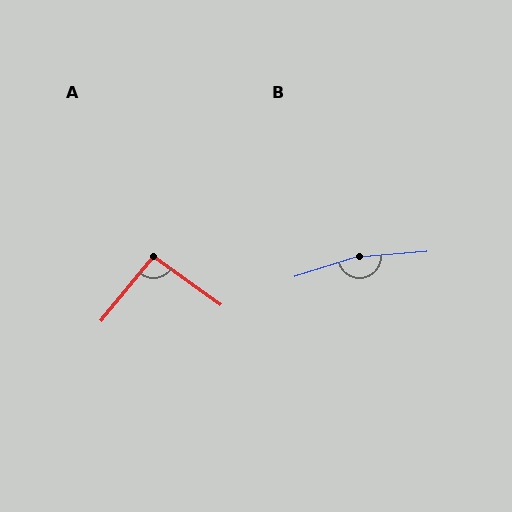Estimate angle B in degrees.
Approximately 167 degrees.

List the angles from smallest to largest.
A (94°), B (167°).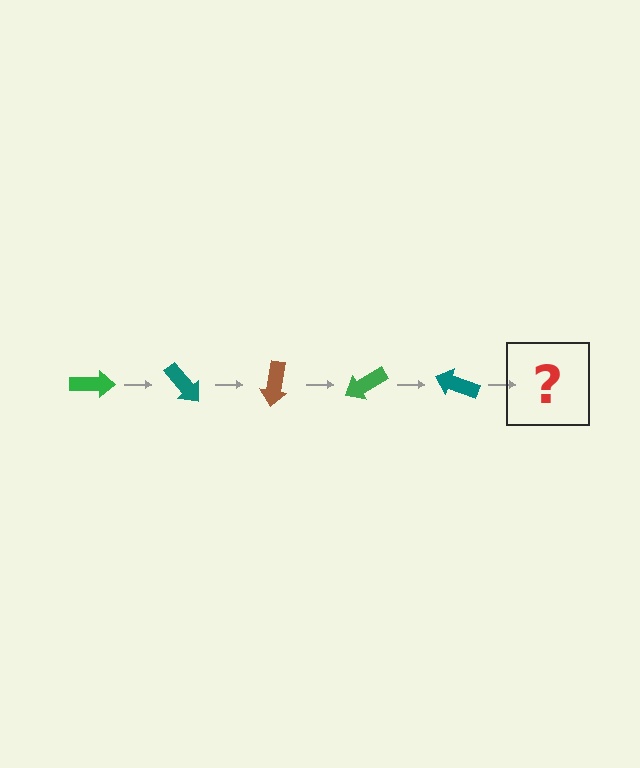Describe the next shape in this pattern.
It should be a brown arrow, rotated 250 degrees from the start.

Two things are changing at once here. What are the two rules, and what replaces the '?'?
The two rules are that it rotates 50 degrees each step and the color cycles through green, teal, and brown. The '?' should be a brown arrow, rotated 250 degrees from the start.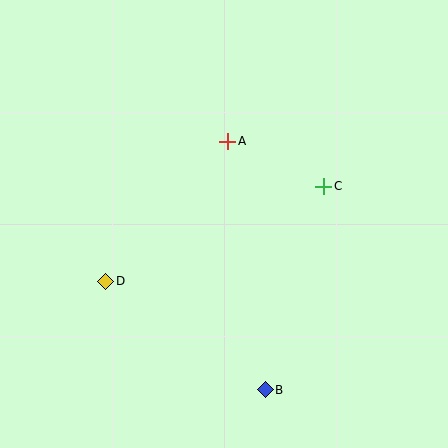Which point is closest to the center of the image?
Point A at (228, 141) is closest to the center.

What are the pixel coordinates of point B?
Point B is at (265, 390).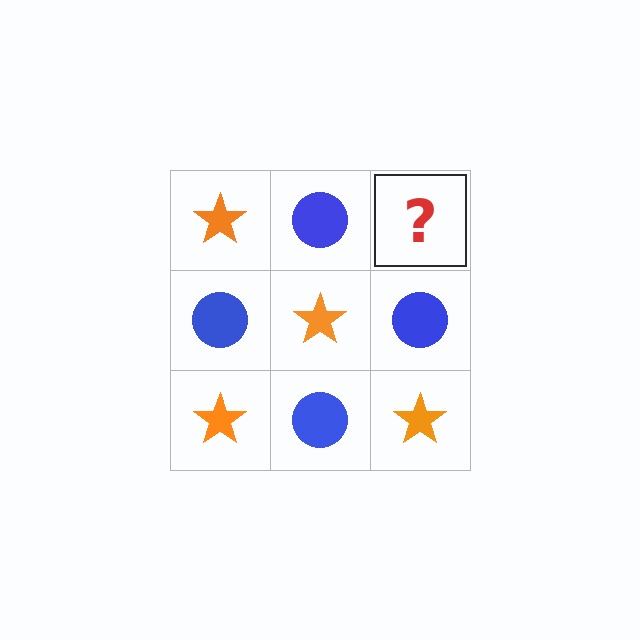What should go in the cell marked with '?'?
The missing cell should contain an orange star.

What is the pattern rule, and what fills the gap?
The rule is that it alternates orange star and blue circle in a checkerboard pattern. The gap should be filled with an orange star.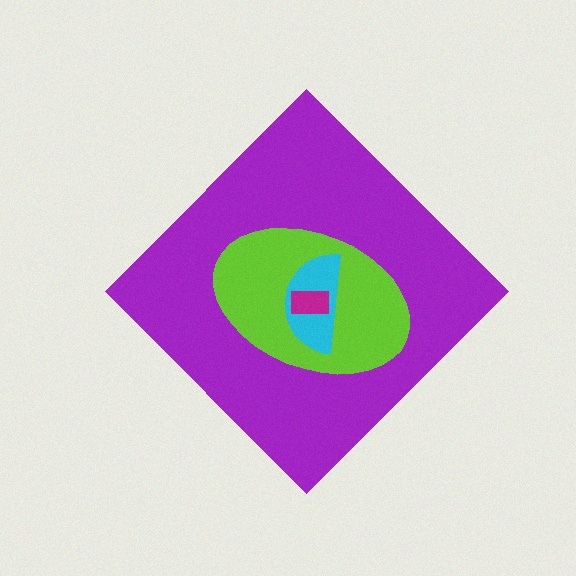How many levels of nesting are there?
4.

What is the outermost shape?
The purple diamond.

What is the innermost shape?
The magenta rectangle.